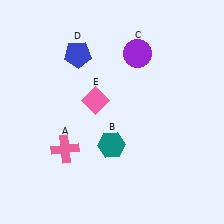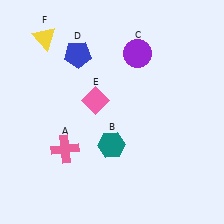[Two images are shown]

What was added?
A yellow triangle (F) was added in Image 2.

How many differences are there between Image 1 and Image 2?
There is 1 difference between the two images.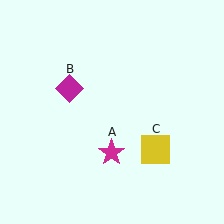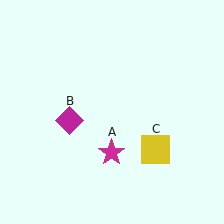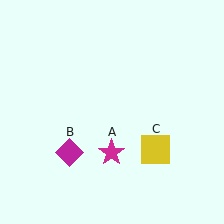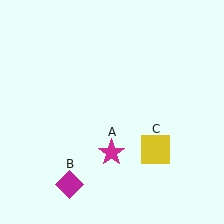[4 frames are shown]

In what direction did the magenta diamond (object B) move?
The magenta diamond (object B) moved down.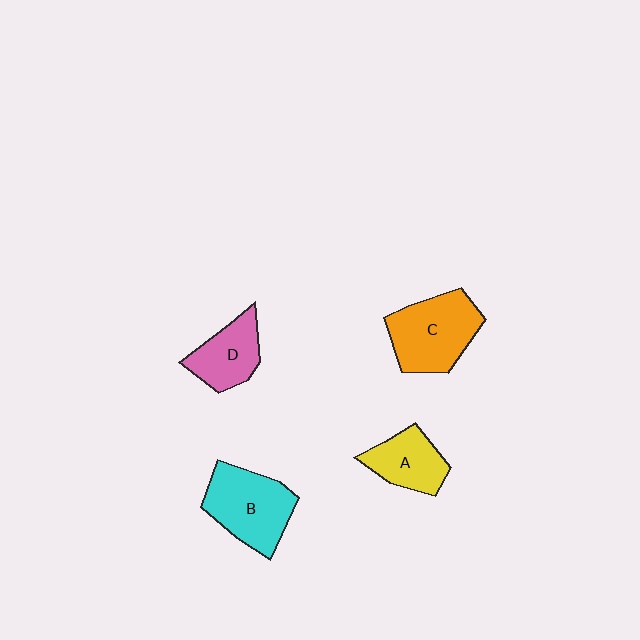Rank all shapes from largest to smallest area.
From largest to smallest: C (orange), B (cyan), D (pink), A (yellow).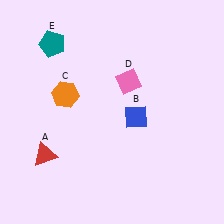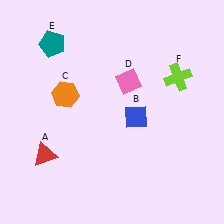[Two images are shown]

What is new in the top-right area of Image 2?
A lime cross (F) was added in the top-right area of Image 2.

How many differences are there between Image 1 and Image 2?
There is 1 difference between the two images.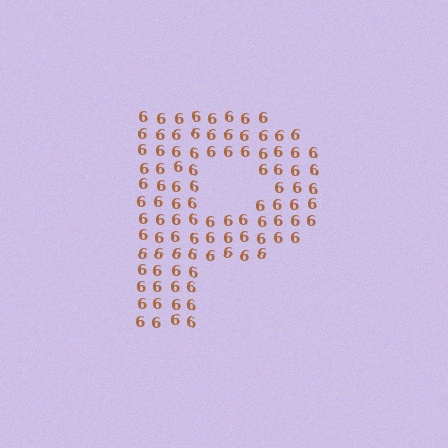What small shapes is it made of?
It is made of small digit 6's.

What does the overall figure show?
The overall figure shows the letter P.